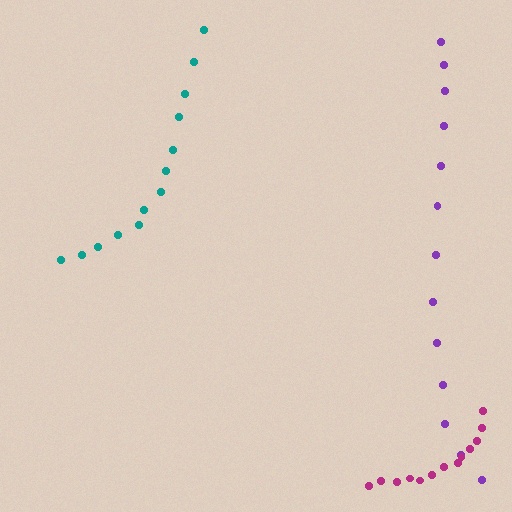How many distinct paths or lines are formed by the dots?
There are 3 distinct paths.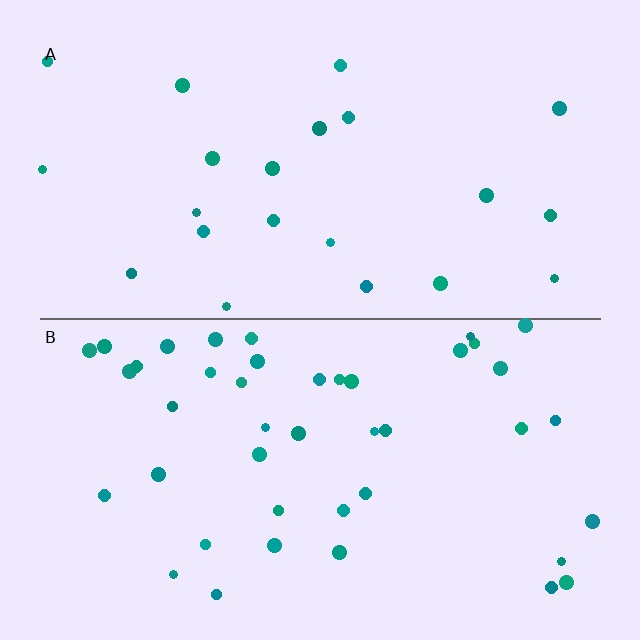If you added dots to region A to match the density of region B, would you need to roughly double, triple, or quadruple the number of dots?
Approximately double.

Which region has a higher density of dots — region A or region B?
B (the bottom).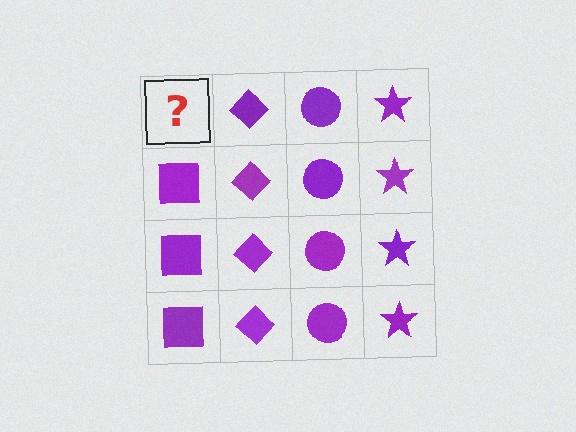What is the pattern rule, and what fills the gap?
The rule is that each column has a consistent shape. The gap should be filled with a purple square.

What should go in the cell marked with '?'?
The missing cell should contain a purple square.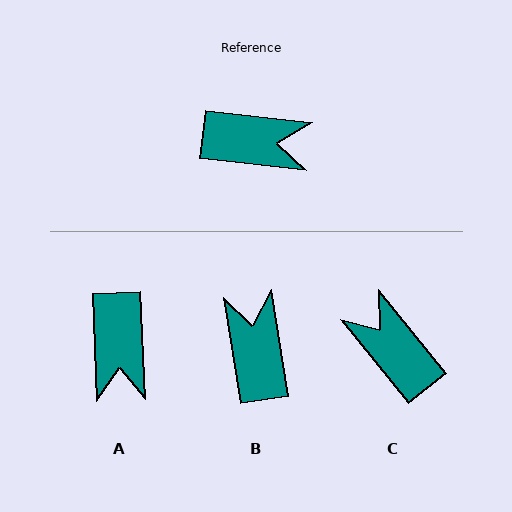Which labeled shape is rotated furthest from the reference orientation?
C, about 135 degrees away.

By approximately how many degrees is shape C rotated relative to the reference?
Approximately 135 degrees counter-clockwise.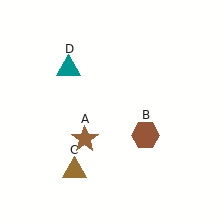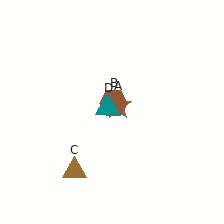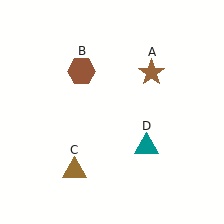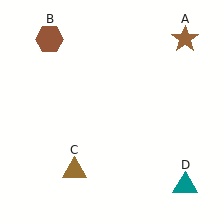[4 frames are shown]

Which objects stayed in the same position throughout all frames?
Brown triangle (object C) remained stationary.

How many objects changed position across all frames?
3 objects changed position: brown star (object A), brown hexagon (object B), teal triangle (object D).